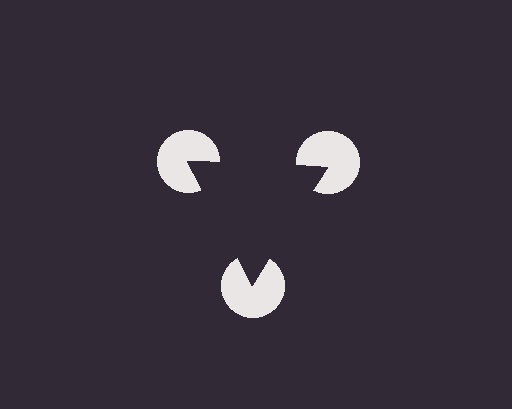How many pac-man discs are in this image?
There are 3 — one at each vertex of the illusory triangle.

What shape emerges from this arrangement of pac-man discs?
An illusory triangle — its edges are inferred from the aligned wedge cuts in the pac-man discs, not physically drawn.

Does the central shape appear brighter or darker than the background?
It typically appears slightly darker than the background, even though no actual brightness change is drawn.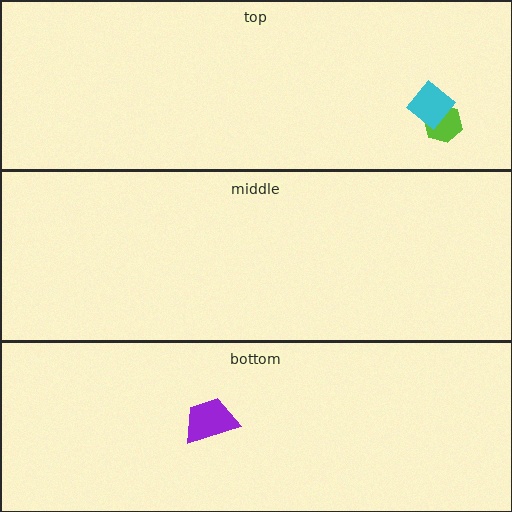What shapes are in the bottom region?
The purple trapezoid.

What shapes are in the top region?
The lime hexagon, the cyan diamond.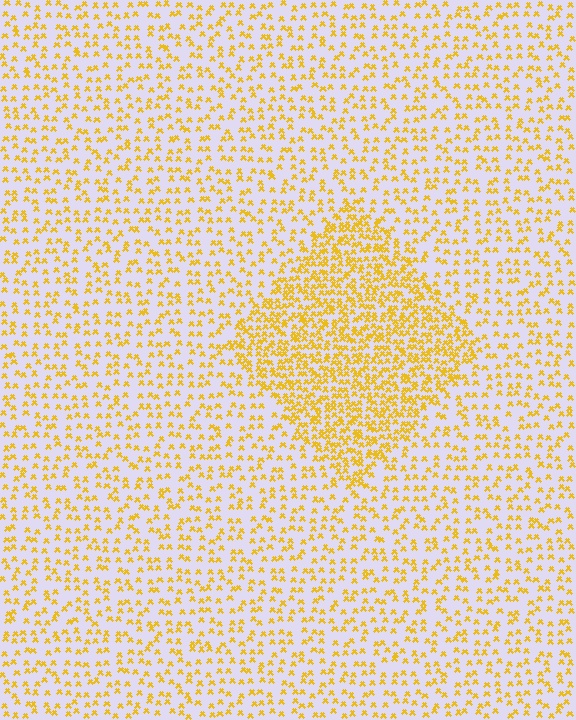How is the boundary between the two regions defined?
The boundary is defined by a change in element density (approximately 2.2x ratio). All elements are the same color, size, and shape.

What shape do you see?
I see a diamond.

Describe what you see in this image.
The image contains small yellow elements arranged at two different densities. A diamond-shaped region is visible where the elements are more densely packed than the surrounding area.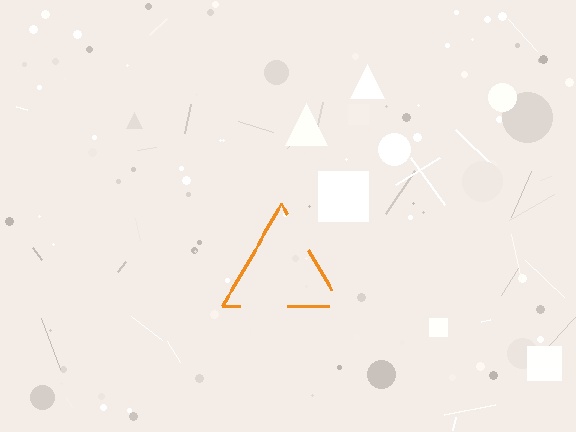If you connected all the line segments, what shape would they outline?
They would outline a triangle.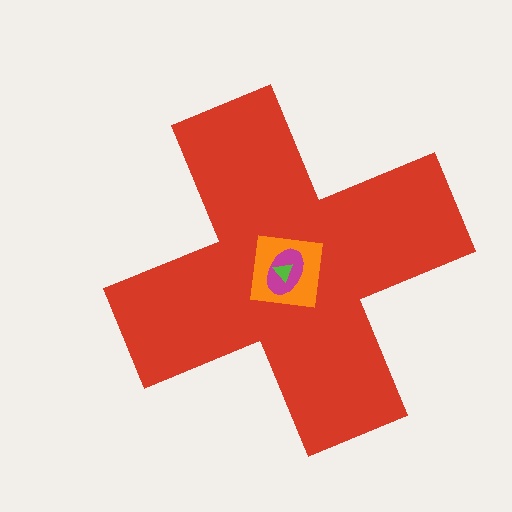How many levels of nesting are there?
4.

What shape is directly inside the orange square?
The magenta ellipse.